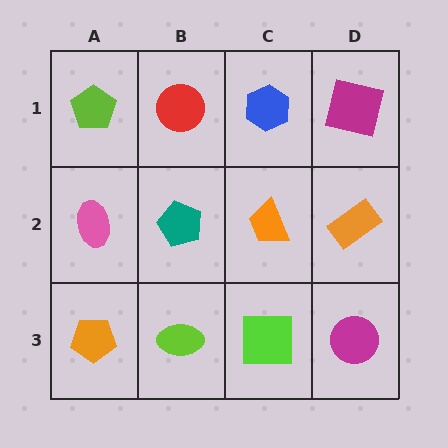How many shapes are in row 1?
4 shapes.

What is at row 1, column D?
A magenta square.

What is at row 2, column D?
An orange rectangle.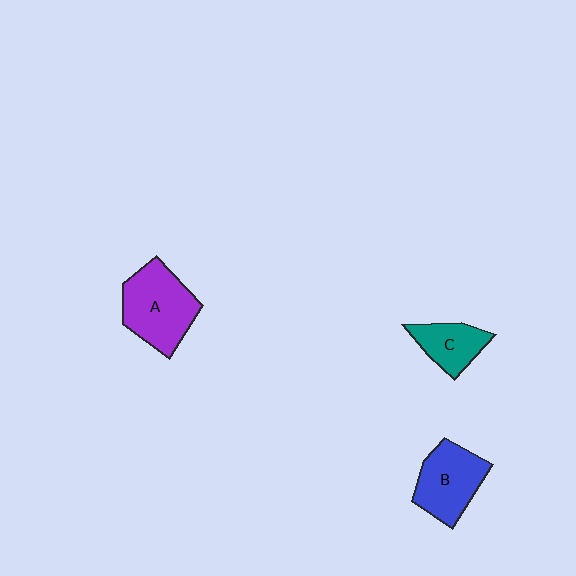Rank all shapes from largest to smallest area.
From largest to smallest: A (purple), B (blue), C (teal).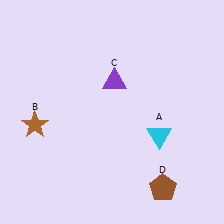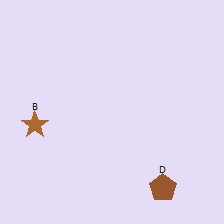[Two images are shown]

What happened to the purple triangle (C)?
The purple triangle (C) was removed in Image 2. It was in the top-right area of Image 1.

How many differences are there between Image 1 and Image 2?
There are 2 differences between the two images.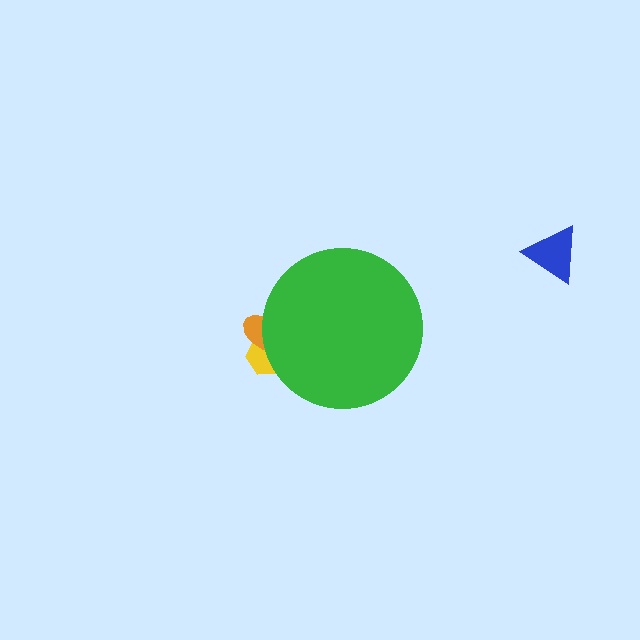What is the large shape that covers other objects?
A green circle.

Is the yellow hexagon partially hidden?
Yes, the yellow hexagon is partially hidden behind the green circle.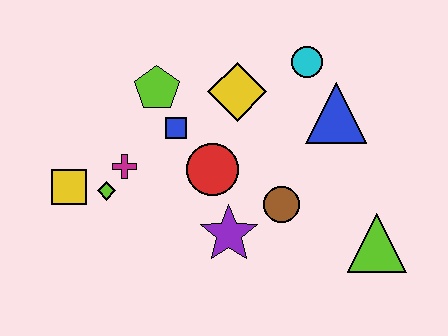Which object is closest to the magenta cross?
The lime diamond is closest to the magenta cross.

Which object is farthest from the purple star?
The cyan circle is farthest from the purple star.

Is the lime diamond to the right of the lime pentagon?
No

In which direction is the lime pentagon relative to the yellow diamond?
The lime pentagon is to the left of the yellow diamond.